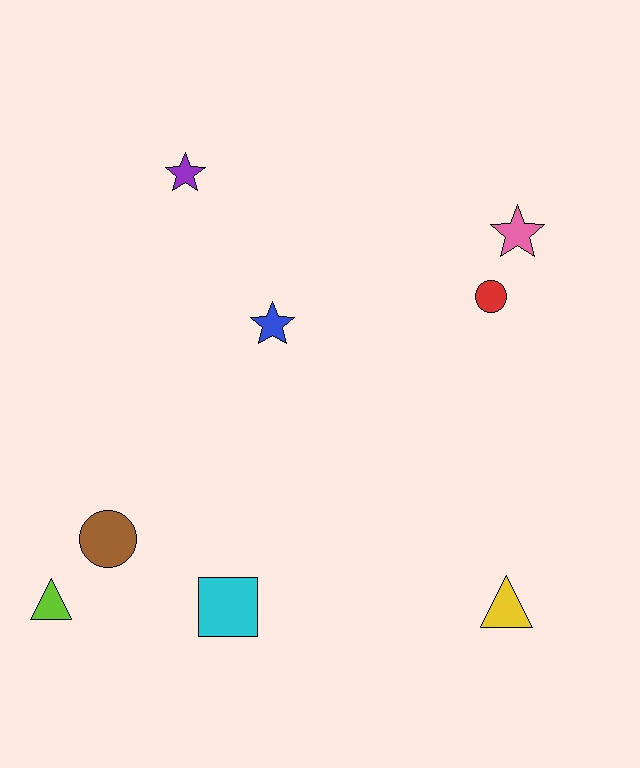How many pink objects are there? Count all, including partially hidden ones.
There is 1 pink object.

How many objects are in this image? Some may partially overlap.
There are 8 objects.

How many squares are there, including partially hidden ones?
There is 1 square.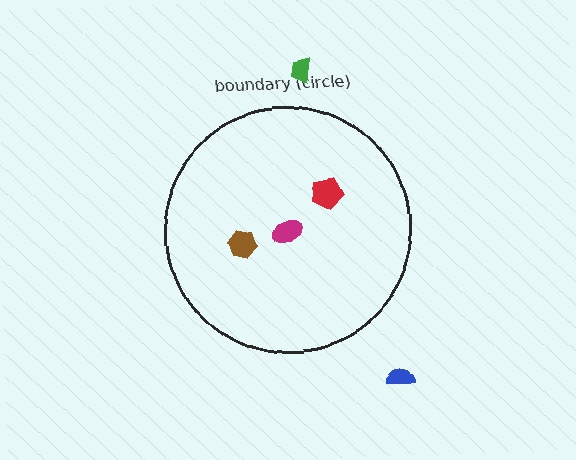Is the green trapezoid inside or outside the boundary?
Outside.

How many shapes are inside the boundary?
3 inside, 2 outside.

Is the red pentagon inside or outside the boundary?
Inside.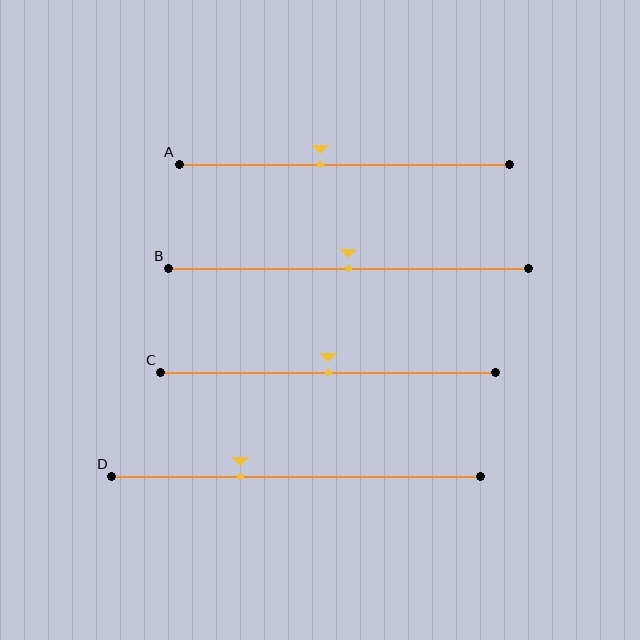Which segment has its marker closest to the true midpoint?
Segment B has its marker closest to the true midpoint.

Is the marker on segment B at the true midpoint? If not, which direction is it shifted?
Yes, the marker on segment B is at the true midpoint.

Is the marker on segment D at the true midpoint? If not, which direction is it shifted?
No, the marker on segment D is shifted to the left by about 15% of the segment length.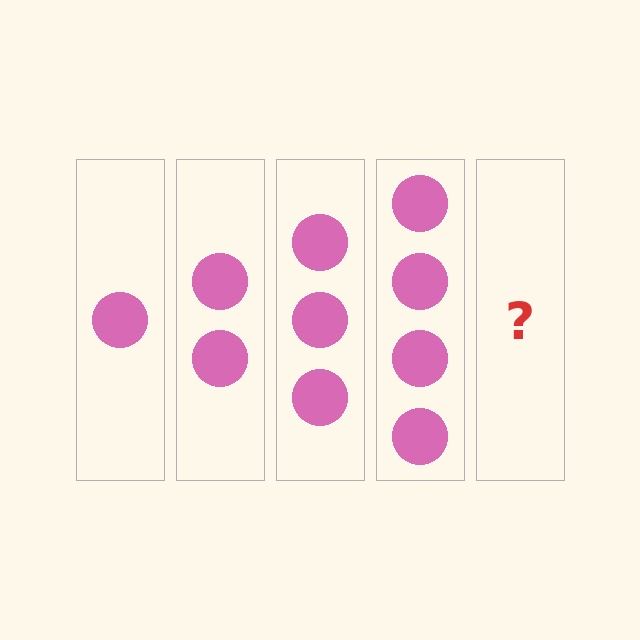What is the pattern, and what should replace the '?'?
The pattern is that each step adds one more circle. The '?' should be 5 circles.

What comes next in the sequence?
The next element should be 5 circles.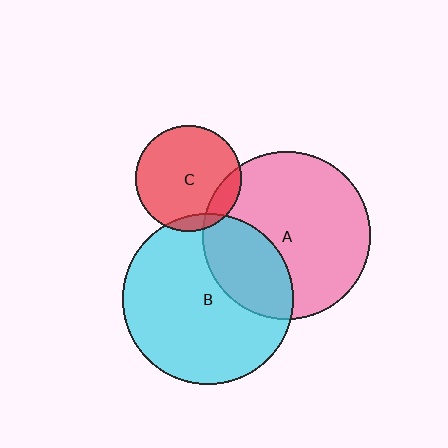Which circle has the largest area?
Circle B (cyan).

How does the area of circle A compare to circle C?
Approximately 2.5 times.